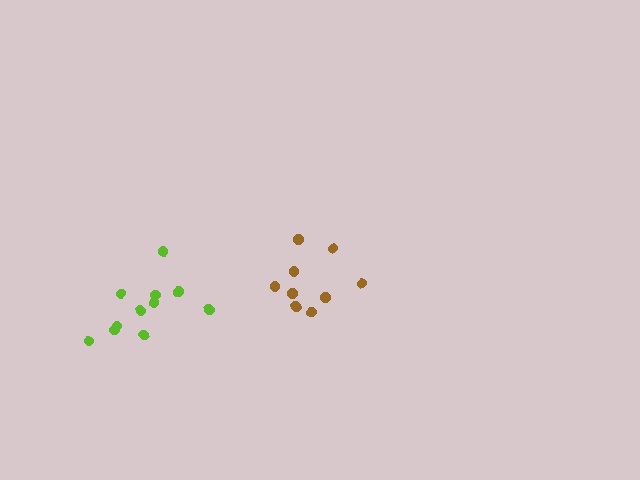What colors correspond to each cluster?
The clusters are colored: brown, lime.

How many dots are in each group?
Group 1: 9 dots, Group 2: 11 dots (20 total).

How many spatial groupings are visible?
There are 2 spatial groupings.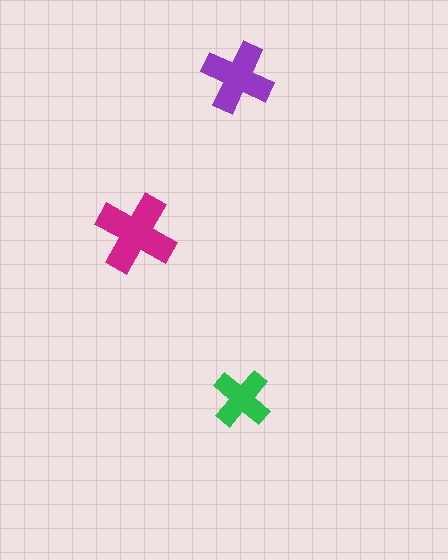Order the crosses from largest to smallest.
the magenta one, the purple one, the green one.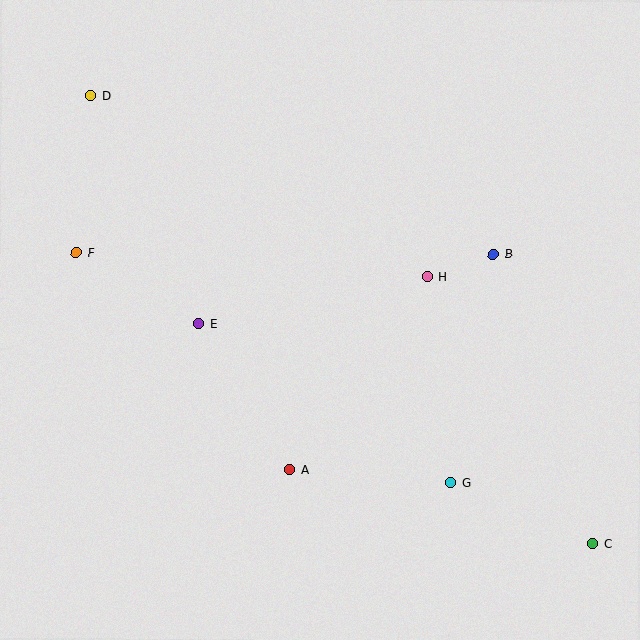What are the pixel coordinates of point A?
Point A is at (290, 470).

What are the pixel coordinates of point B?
Point B is at (493, 255).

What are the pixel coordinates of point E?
Point E is at (198, 324).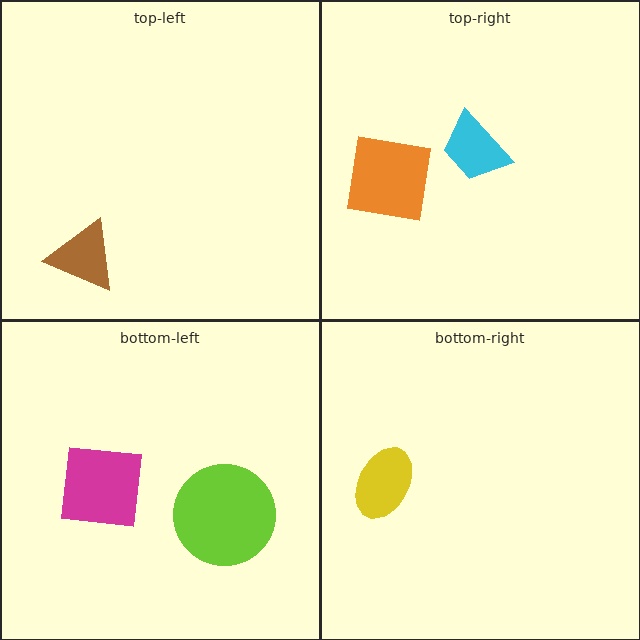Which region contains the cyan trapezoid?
The top-right region.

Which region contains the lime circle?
The bottom-left region.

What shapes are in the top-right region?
The cyan trapezoid, the orange square.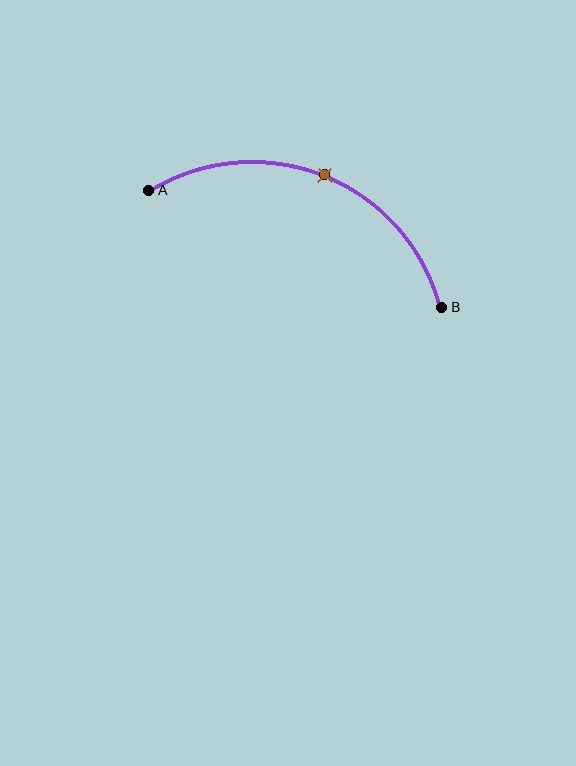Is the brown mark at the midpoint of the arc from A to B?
Yes. The brown mark lies on the arc at equal arc-length from both A and B — it is the arc midpoint.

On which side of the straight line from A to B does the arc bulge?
The arc bulges above the straight line connecting A and B.